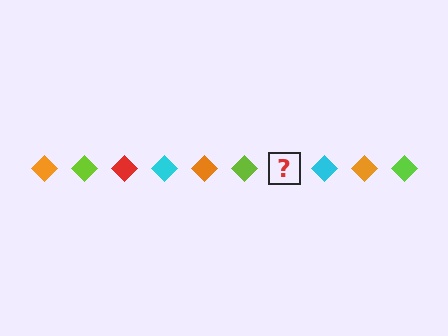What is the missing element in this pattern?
The missing element is a red diamond.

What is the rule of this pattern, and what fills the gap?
The rule is that the pattern cycles through orange, lime, red, cyan diamonds. The gap should be filled with a red diamond.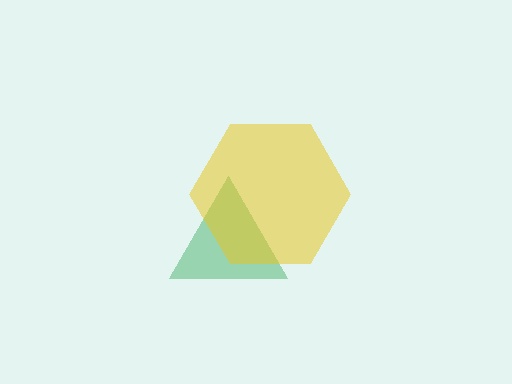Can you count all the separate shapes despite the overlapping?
Yes, there are 2 separate shapes.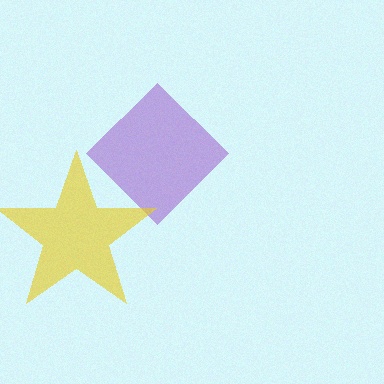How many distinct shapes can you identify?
There are 2 distinct shapes: a purple diamond, a yellow star.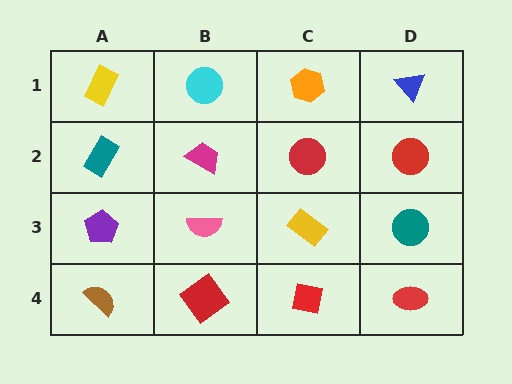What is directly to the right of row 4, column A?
A red diamond.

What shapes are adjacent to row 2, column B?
A cyan circle (row 1, column B), a pink semicircle (row 3, column B), a teal rectangle (row 2, column A), a red circle (row 2, column C).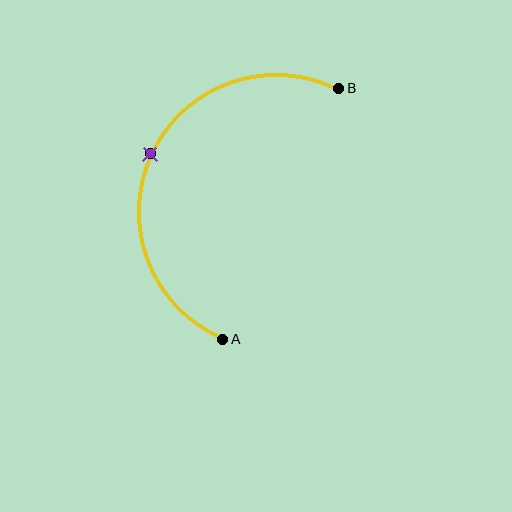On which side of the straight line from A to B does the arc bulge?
The arc bulges to the left of the straight line connecting A and B.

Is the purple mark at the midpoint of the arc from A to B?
Yes. The purple mark lies on the arc at equal arc-length from both A and B — it is the arc midpoint.